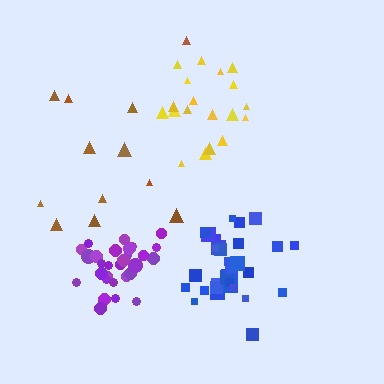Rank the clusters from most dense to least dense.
purple, blue, yellow, brown.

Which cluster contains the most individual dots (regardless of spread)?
Blue (33).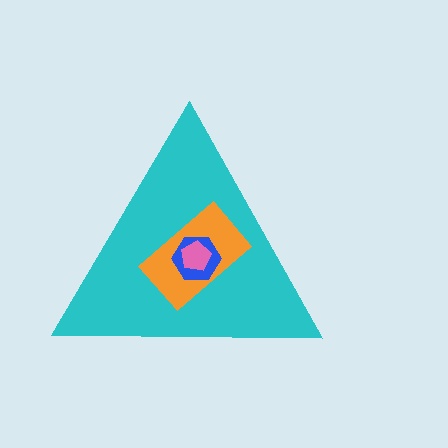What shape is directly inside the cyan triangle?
The orange rectangle.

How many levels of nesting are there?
4.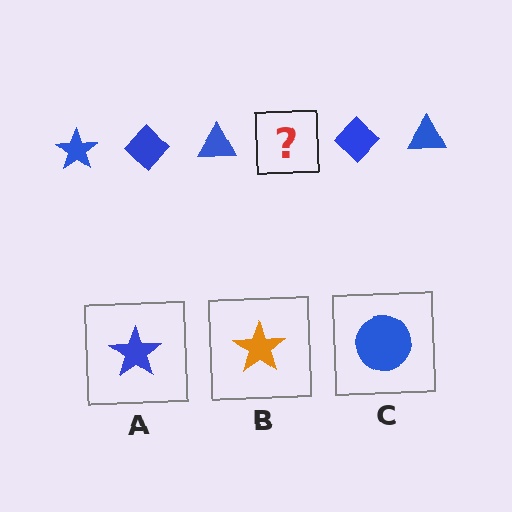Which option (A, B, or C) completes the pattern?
A.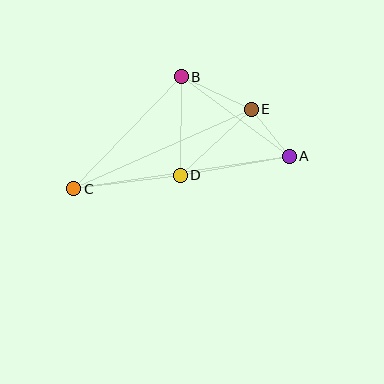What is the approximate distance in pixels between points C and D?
The distance between C and D is approximately 108 pixels.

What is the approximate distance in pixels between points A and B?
The distance between A and B is approximately 134 pixels.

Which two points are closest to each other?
Points A and E are closest to each other.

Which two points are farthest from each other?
Points A and C are farthest from each other.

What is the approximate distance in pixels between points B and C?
The distance between B and C is approximately 155 pixels.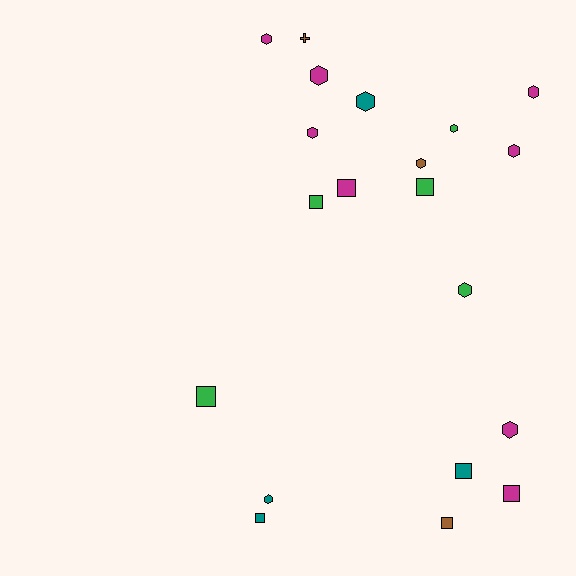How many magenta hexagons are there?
There are 6 magenta hexagons.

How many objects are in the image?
There are 20 objects.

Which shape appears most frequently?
Hexagon, with 11 objects.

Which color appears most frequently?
Magenta, with 8 objects.